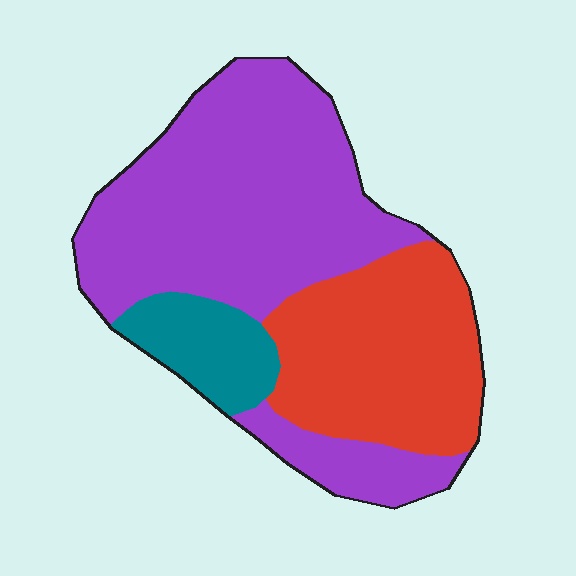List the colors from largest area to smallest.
From largest to smallest: purple, red, teal.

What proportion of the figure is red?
Red covers about 30% of the figure.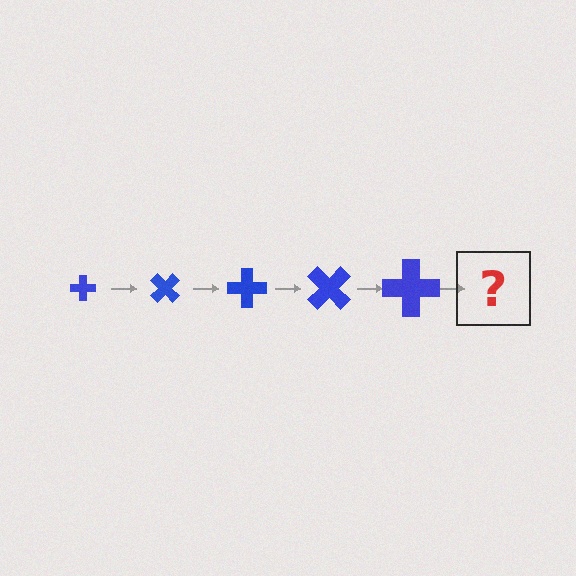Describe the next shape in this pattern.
It should be a cross, larger than the previous one and rotated 225 degrees from the start.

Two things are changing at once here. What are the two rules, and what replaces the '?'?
The two rules are that the cross grows larger each step and it rotates 45 degrees each step. The '?' should be a cross, larger than the previous one and rotated 225 degrees from the start.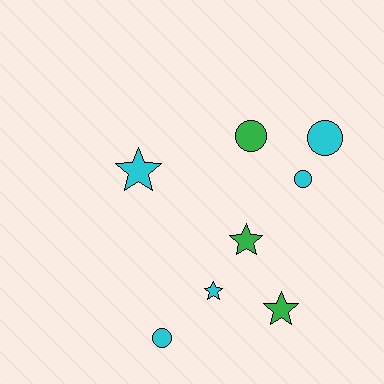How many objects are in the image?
There are 8 objects.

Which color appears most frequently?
Cyan, with 5 objects.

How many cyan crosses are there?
There are no cyan crosses.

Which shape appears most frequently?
Circle, with 4 objects.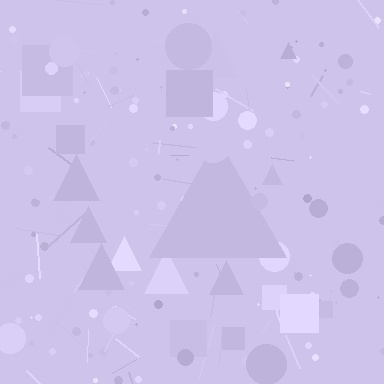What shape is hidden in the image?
A triangle is hidden in the image.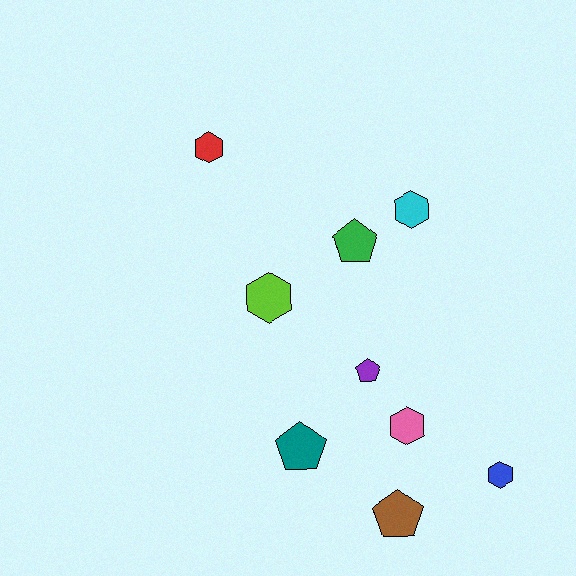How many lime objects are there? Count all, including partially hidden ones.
There is 1 lime object.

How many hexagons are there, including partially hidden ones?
There are 5 hexagons.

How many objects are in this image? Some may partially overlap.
There are 9 objects.